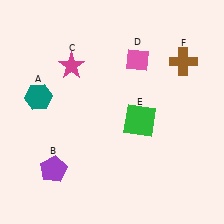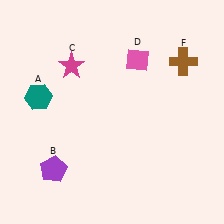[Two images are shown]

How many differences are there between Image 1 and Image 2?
There is 1 difference between the two images.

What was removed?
The green square (E) was removed in Image 2.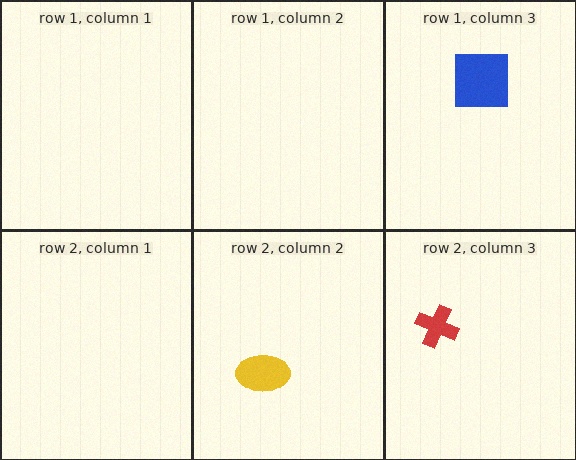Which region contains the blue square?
The row 1, column 3 region.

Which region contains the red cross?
The row 2, column 3 region.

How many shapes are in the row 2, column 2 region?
1.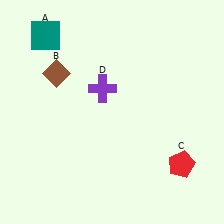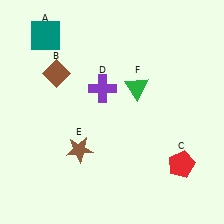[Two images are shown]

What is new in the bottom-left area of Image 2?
A brown star (E) was added in the bottom-left area of Image 2.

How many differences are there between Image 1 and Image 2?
There are 2 differences between the two images.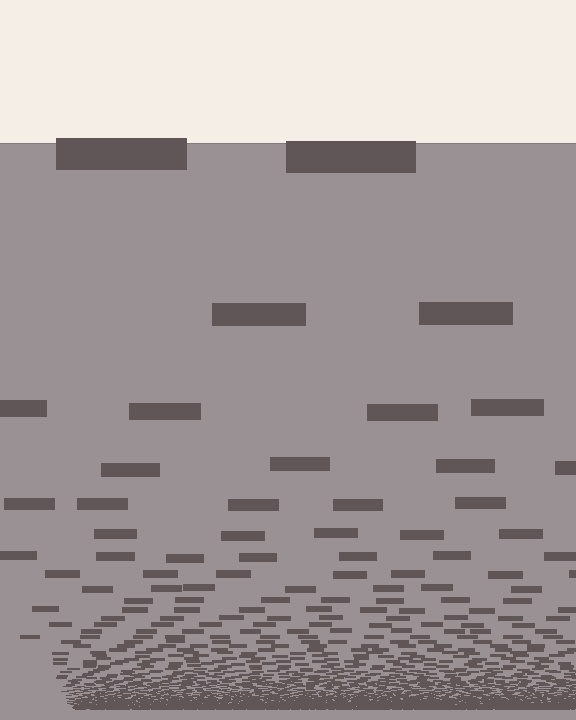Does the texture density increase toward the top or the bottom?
Density increases toward the bottom.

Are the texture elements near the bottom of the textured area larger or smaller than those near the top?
Smaller. The gradient is inverted — elements near the bottom are smaller and denser.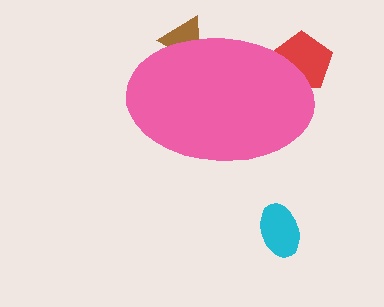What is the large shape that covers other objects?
A pink ellipse.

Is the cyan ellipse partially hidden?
No, the cyan ellipse is fully visible.